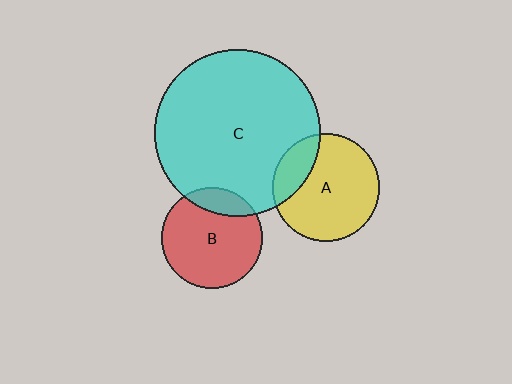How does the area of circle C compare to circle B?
Approximately 2.7 times.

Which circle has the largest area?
Circle C (cyan).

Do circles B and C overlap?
Yes.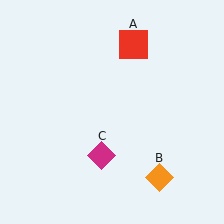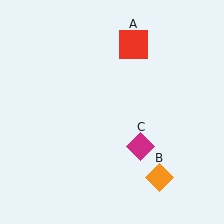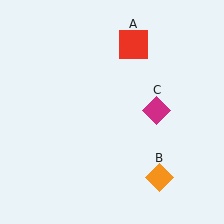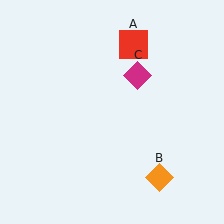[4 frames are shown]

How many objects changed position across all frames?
1 object changed position: magenta diamond (object C).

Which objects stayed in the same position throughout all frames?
Red square (object A) and orange diamond (object B) remained stationary.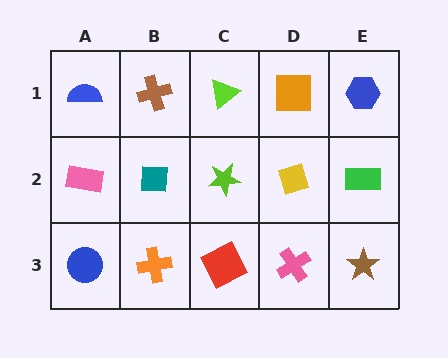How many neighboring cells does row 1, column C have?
3.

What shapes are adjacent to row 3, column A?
A pink rectangle (row 2, column A), an orange cross (row 3, column B).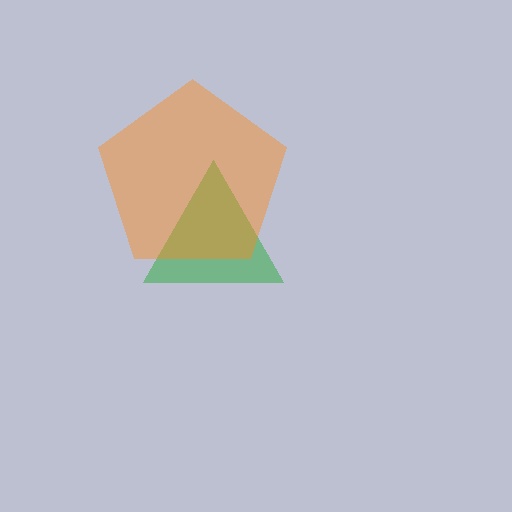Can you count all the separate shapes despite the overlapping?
Yes, there are 2 separate shapes.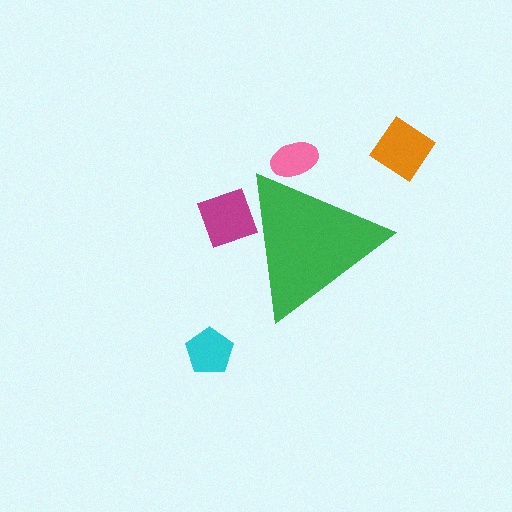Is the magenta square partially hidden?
Yes, the magenta square is partially hidden behind the green triangle.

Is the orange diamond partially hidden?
No, the orange diamond is fully visible.